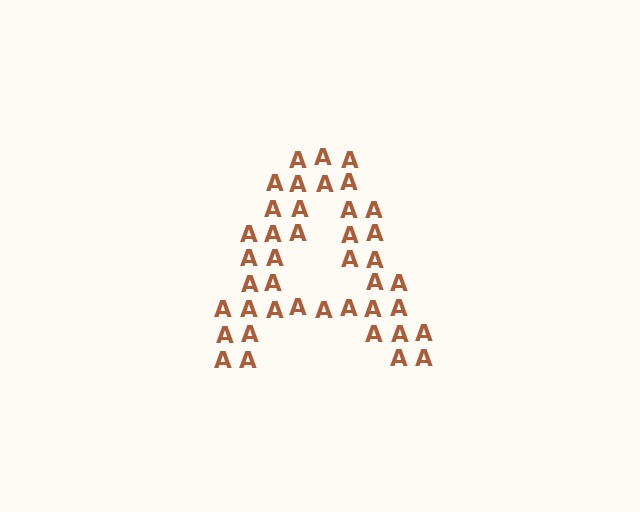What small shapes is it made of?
It is made of small letter A's.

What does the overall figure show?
The overall figure shows the letter A.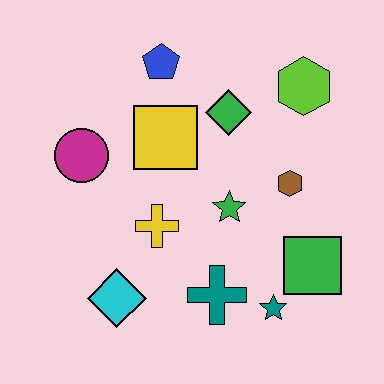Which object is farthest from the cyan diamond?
The lime hexagon is farthest from the cyan diamond.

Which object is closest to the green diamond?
The yellow square is closest to the green diamond.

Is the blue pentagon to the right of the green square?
No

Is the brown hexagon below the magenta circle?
Yes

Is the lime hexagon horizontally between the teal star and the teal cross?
No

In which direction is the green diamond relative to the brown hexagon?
The green diamond is above the brown hexagon.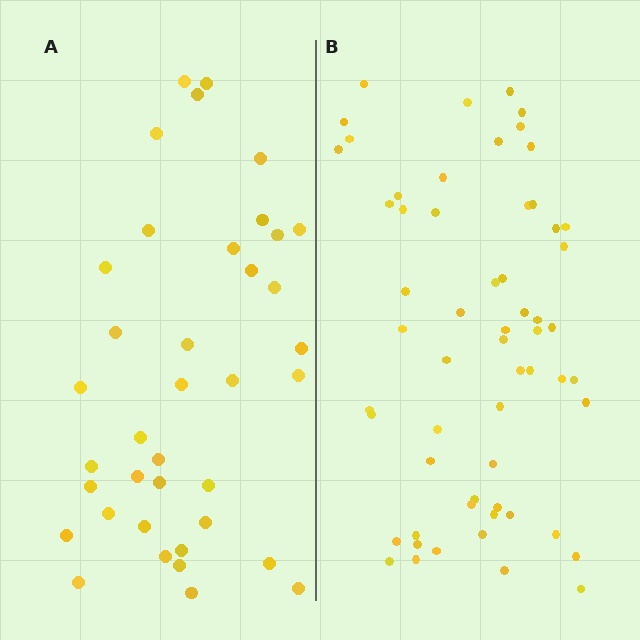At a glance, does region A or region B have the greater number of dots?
Region B (the right region) has more dots.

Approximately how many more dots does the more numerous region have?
Region B has approximately 20 more dots than region A.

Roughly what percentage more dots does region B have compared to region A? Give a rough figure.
About 55% more.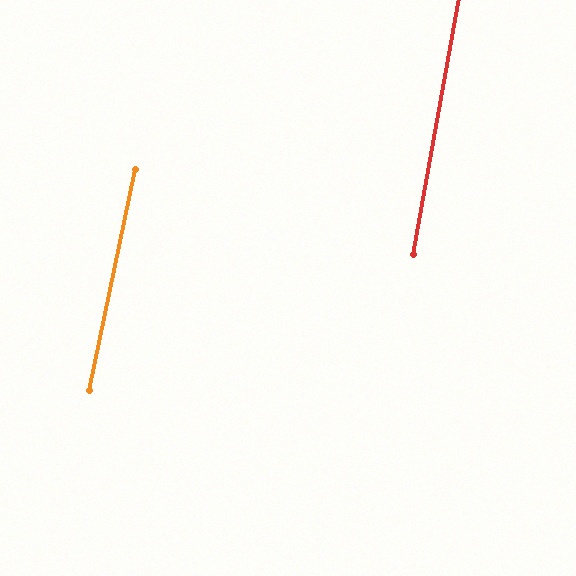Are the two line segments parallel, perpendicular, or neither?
Parallel — their directions differ by only 1.5°.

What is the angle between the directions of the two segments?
Approximately 2 degrees.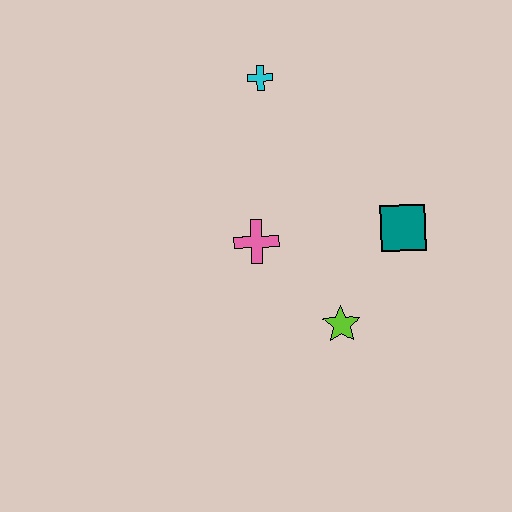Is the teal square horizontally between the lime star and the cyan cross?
No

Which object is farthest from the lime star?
The cyan cross is farthest from the lime star.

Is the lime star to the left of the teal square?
Yes